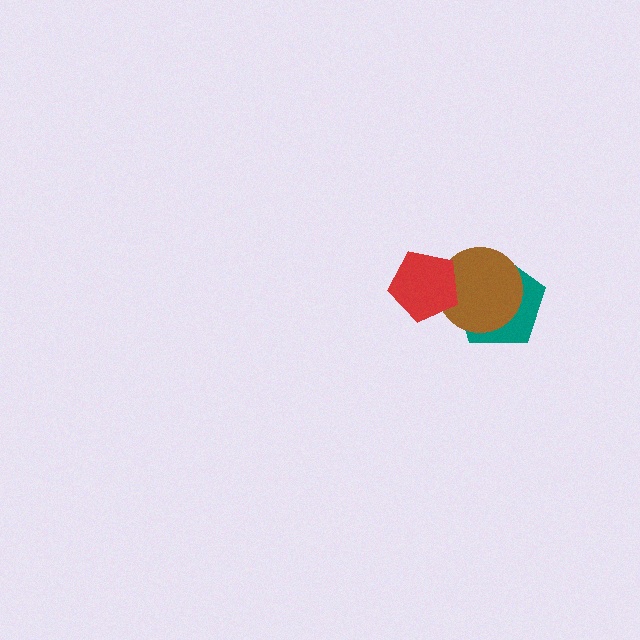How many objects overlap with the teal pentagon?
2 objects overlap with the teal pentagon.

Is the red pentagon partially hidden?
No, no other shape covers it.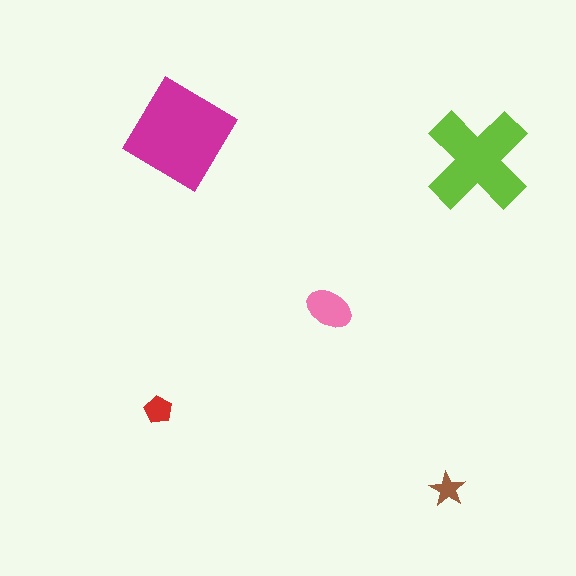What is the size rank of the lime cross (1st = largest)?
2nd.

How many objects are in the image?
There are 5 objects in the image.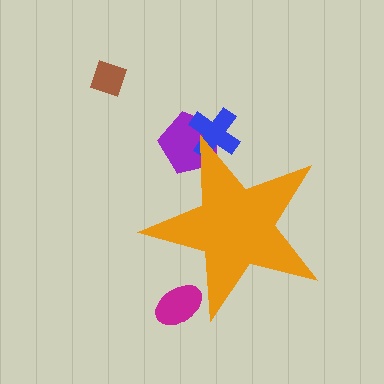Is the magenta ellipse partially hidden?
Yes, the magenta ellipse is partially hidden behind the orange star.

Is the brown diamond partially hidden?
No, the brown diamond is fully visible.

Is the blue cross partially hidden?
Yes, the blue cross is partially hidden behind the orange star.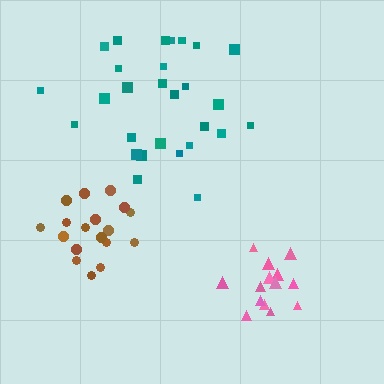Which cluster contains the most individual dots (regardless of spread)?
Teal (29).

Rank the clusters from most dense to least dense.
pink, brown, teal.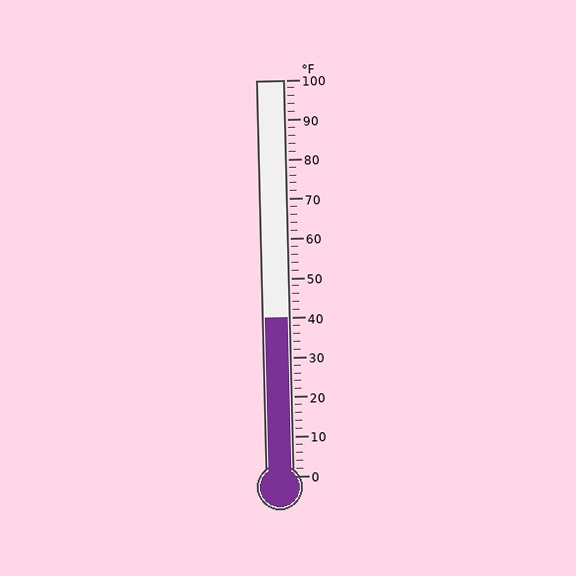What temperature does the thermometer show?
The thermometer shows approximately 40°F.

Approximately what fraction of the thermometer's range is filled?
The thermometer is filled to approximately 40% of its range.